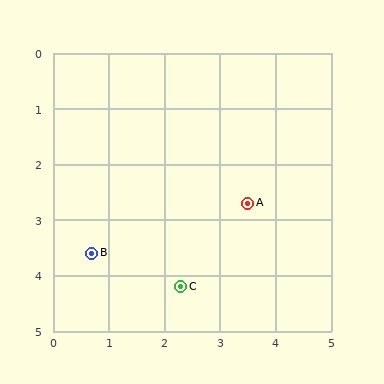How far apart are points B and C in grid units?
Points B and C are about 1.7 grid units apart.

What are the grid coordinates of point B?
Point B is at approximately (0.7, 3.6).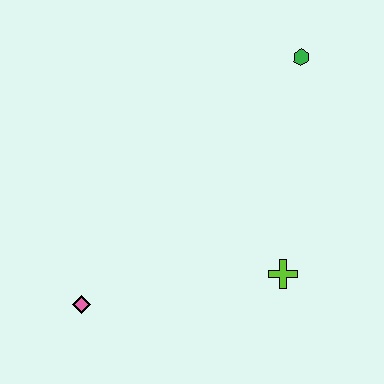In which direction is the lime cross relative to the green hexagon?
The lime cross is below the green hexagon.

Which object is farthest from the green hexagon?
The pink diamond is farthest from the green hexagon.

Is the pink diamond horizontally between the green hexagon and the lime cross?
No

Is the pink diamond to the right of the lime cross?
No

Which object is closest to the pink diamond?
The lime cross is closest to the pink diamond.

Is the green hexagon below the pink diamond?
No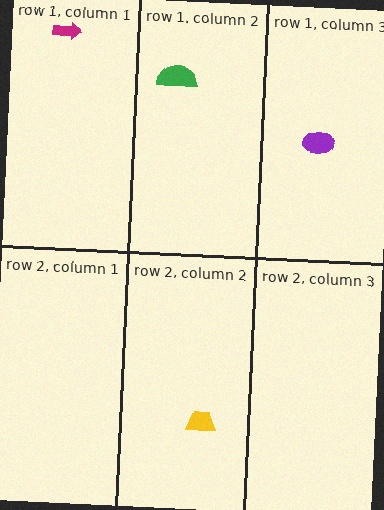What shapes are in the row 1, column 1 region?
The magenta arrow.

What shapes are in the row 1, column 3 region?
The purple ellipse.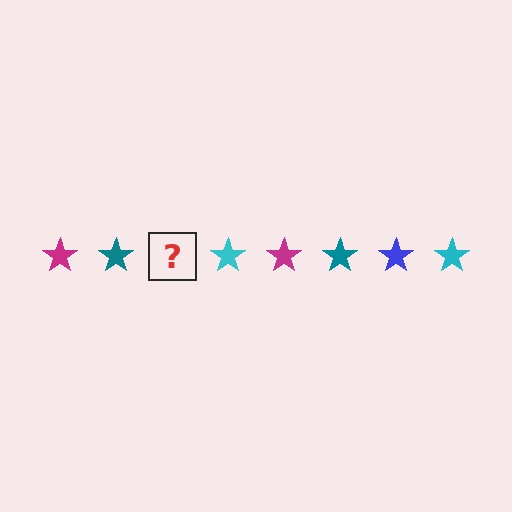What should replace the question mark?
The question mark should be replaced with a blue star.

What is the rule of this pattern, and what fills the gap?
The rule is that the pattern cycles through magenta, teal, blue, cyan stars. The gap should be filled with a blue star.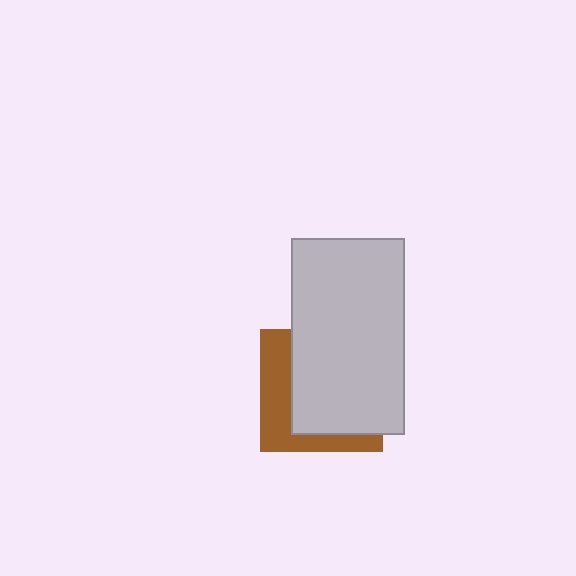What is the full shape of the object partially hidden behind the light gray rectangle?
The partially hidden object is a brown square.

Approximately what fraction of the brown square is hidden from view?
Roughly 64% of the brown square is hidden behind the light gray rectangle.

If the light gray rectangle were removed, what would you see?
You would see the complete brown square.